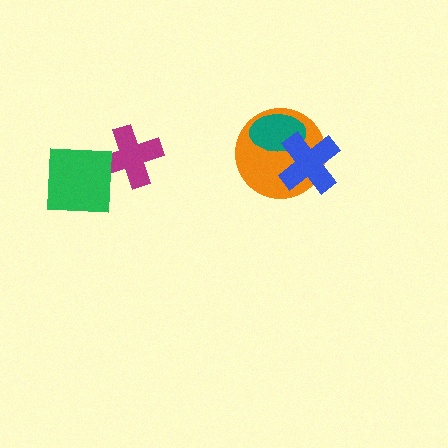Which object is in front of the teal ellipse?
The blue cross is in front of the teal ellipse.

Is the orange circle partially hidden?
Yes, it is partially covered by another shape.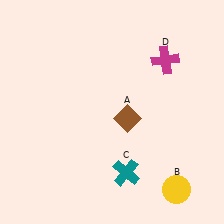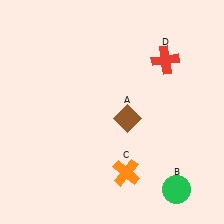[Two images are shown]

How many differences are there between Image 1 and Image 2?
There are 3 differences between the two images.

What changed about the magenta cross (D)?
In Image 1, D is magenta. In Image 2, it changed to red.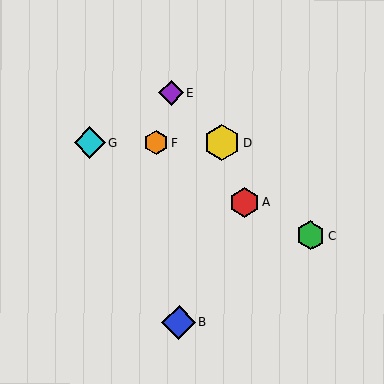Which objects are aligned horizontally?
Objects D, F, G are aligned horizontally.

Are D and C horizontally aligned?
No, D is at y≈143 and C is at y≈236.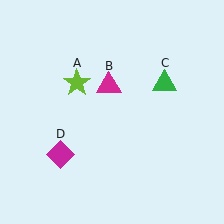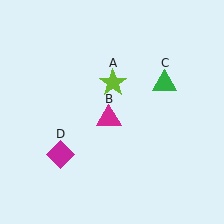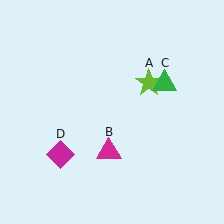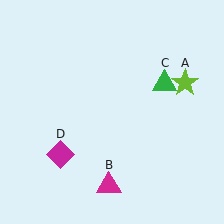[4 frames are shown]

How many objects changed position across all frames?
2 objects changed position: lime star (object A), magenta triangle (object B).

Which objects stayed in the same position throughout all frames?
Green triangle (object C) and magenta diamond (object D) remained stationary.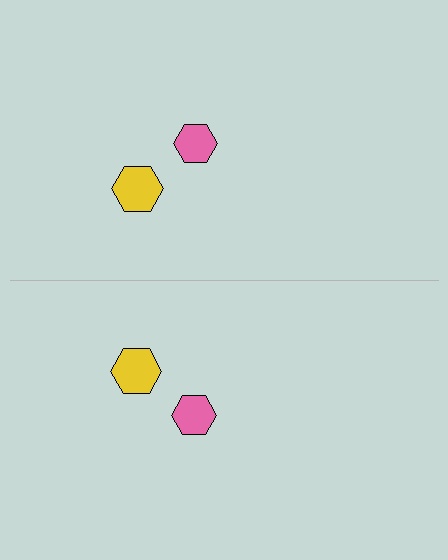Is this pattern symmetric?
Yes, this pattern has bilateral (reflection) symmetry.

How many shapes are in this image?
There are 4 shapes in this image.